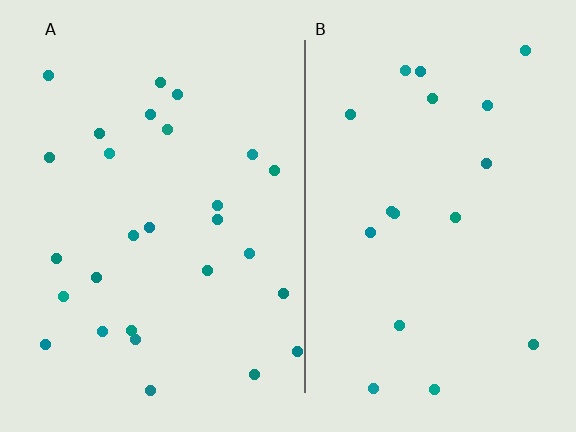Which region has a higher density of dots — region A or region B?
A (the left).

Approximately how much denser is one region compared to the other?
Approximately 1.6× — region A over region B.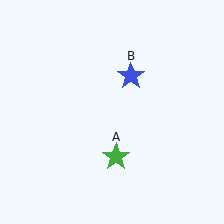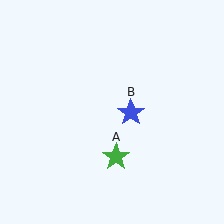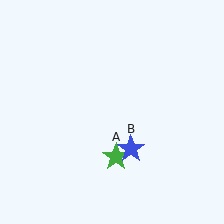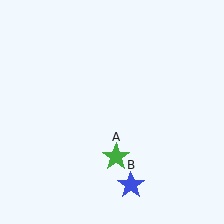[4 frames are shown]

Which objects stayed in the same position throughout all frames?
Green star (object A) remained stationary.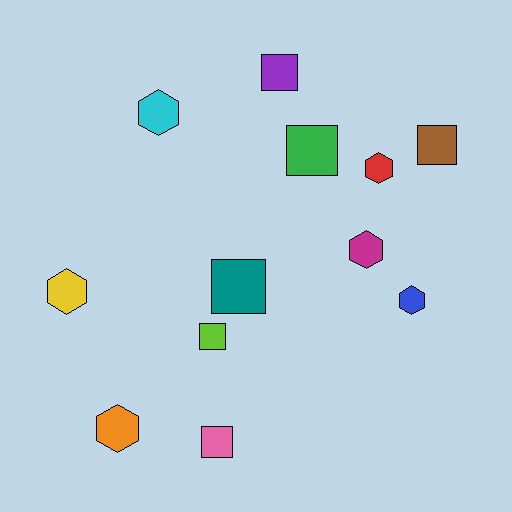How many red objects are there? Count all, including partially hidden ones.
There is 1 red object.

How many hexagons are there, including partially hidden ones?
There are 6 hexagons.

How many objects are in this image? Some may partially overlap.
There are 12 objects.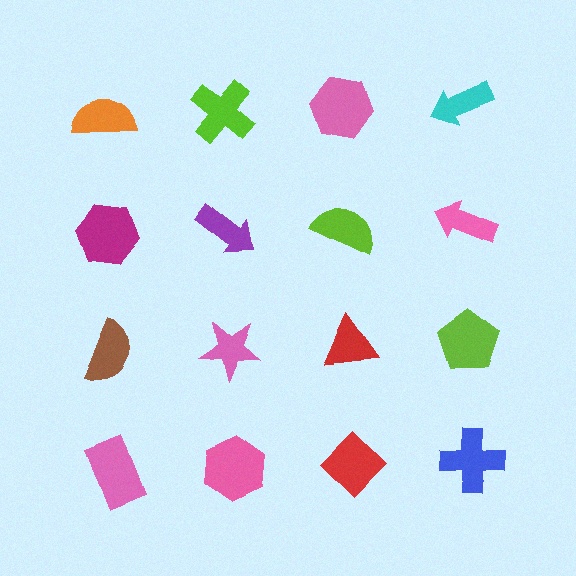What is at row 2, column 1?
A magenta hexagon.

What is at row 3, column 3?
A red triangle.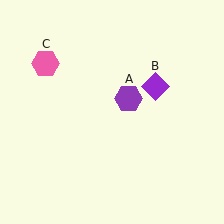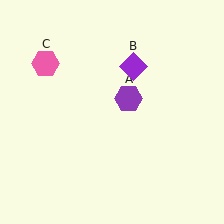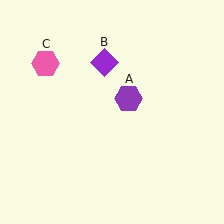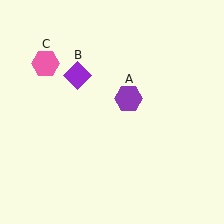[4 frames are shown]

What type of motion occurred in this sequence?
The purple diamond (object B) rotated counterclockwise around the center of the scene.